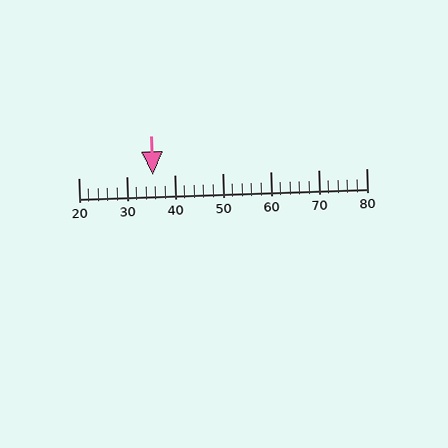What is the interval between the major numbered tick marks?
The major tick marks are spaced 10 units apart.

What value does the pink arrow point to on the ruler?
The pink arrow points to approximately 36.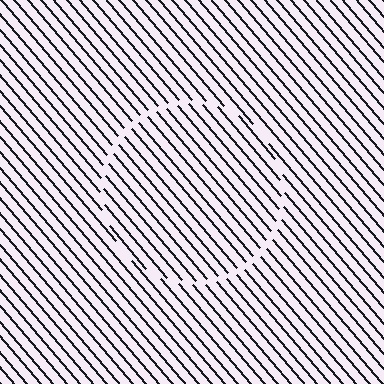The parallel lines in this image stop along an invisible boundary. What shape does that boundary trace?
An illusory circle. The interior of the shape contains the same grating, shifted by half a period — the contour is defined by the phase discontinuity where line-ends from the inner and outer gratings abut.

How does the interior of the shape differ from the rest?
The interior of the shape contains the same grating, shifted by half a period — the contour is defined by the phase discontinuity where line-ends from the inner and outer gratings abut.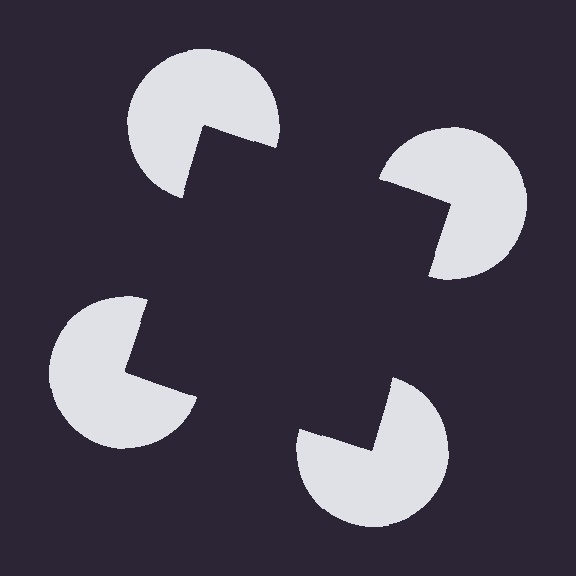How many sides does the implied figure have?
4 sides.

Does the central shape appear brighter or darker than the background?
It typically appears slightly darker than the background, even though no actual brightness change is drawn.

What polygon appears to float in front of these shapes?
An illusory square — its edges are inferred from the aligned wedge cuts in the pac-man discs, not physically drawn.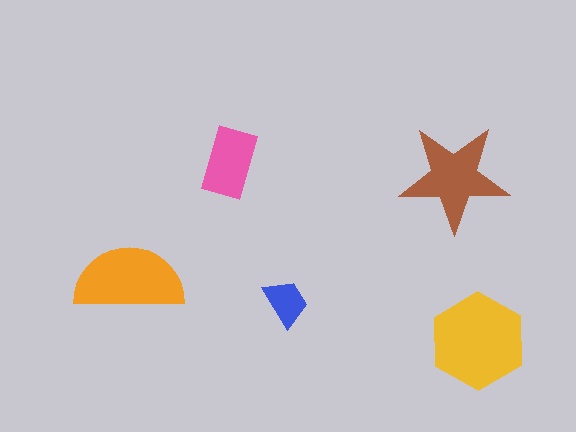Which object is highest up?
The pink rectangle is topmost.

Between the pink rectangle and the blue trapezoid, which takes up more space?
The pink rectangle.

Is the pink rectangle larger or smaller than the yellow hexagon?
Smaller.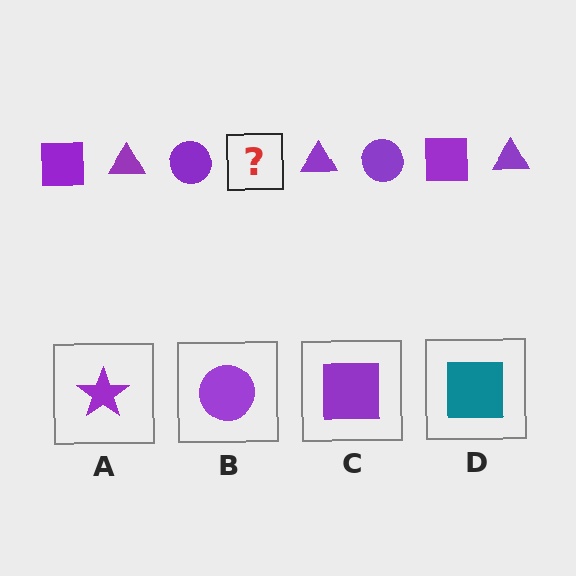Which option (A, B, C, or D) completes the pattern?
C.